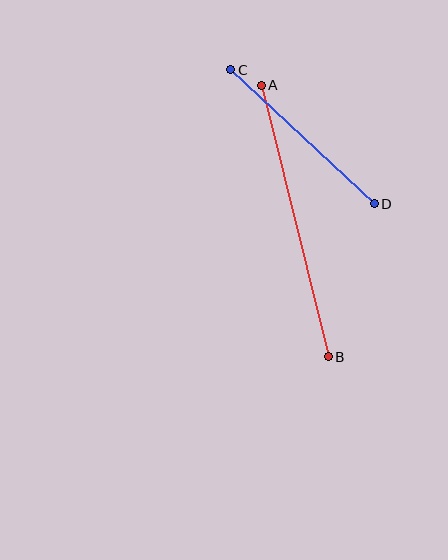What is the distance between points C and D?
The distance is approximately 196 pixels.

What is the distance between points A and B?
The distance is approximately 279 pixels.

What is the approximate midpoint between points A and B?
The midpoint is at approximately (295, 221) pixels.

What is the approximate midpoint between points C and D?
The midpoint is at approximately (303, 137) pixels.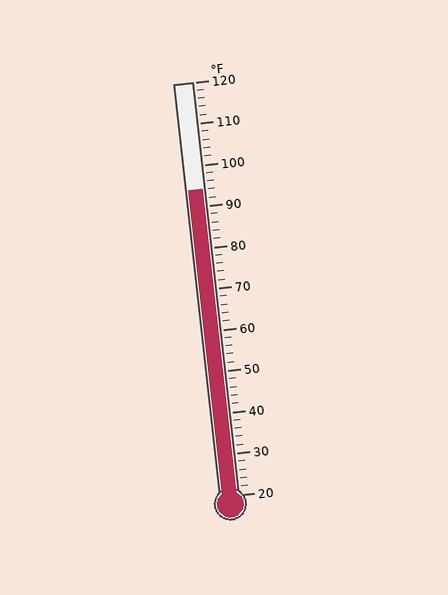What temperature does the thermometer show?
The thermometer shows approximately 94°F.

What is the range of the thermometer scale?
The thermometer scale ranges from 20°F to 120°F.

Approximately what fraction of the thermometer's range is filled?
The thermometer is filled to approximately 75% of its range.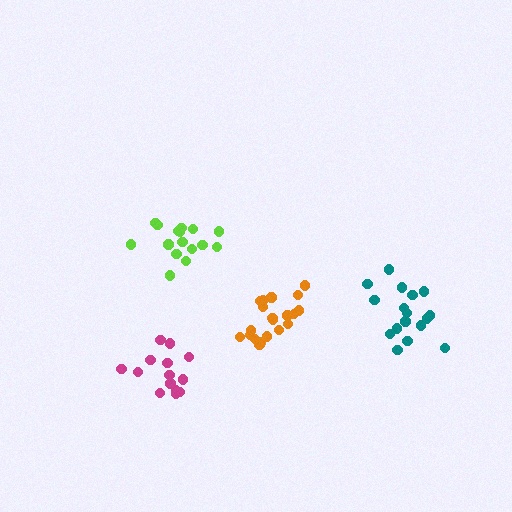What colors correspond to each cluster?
The clusters are colored: magenta, lime, teal, orange.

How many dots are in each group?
Group 1: 14 dots, Group 2: 16 dots, Group 3: 17 dots, Group 4: 20 dots (67 total).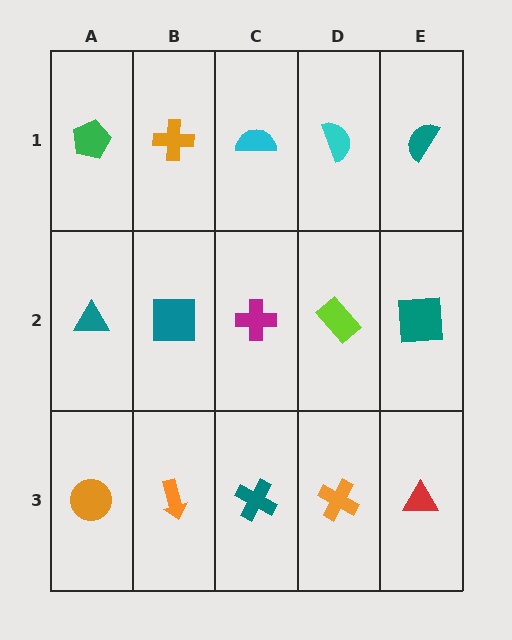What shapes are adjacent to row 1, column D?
A lime rectangle (row 2, column D), a cyan semicircle (row 1, column C), a teal semicircle (row 1, column E).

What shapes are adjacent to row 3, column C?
A magenta cross (row 2, column C), an orange arrow (row 3, column B), an orange cross (row 3, column D).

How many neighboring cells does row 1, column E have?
2.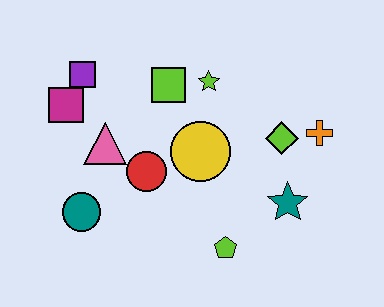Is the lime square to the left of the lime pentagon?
Yes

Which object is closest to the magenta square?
The purple square is closest to the magenta square.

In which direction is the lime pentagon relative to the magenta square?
The lime pentagon is to the right of the magenta square.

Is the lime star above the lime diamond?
Yes